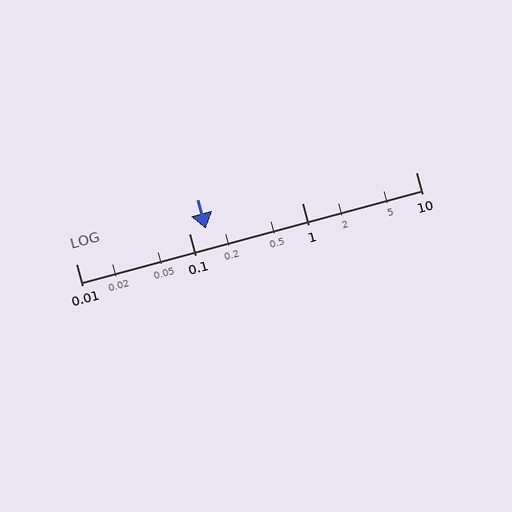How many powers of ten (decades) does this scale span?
The scale spans 3 decades, from 0.01 to 10.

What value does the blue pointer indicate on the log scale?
The pointer indicates approximately 0.14.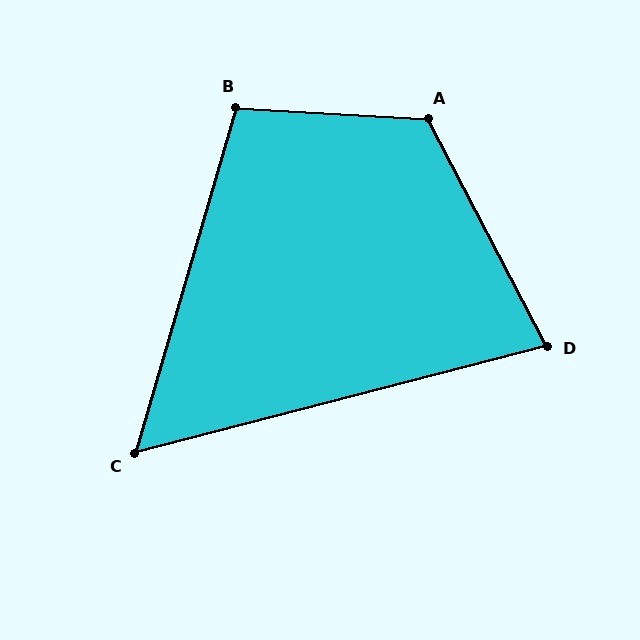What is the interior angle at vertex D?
Approximately 77 degrees (acute).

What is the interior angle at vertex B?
Approximately 103 degrees (obtuse).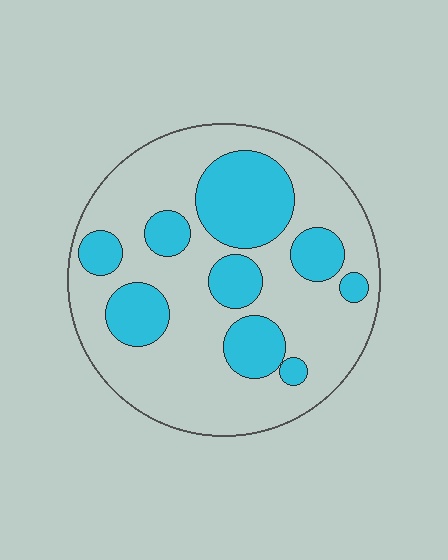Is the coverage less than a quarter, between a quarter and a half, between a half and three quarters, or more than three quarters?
Between a quarter and a half.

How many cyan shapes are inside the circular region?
9.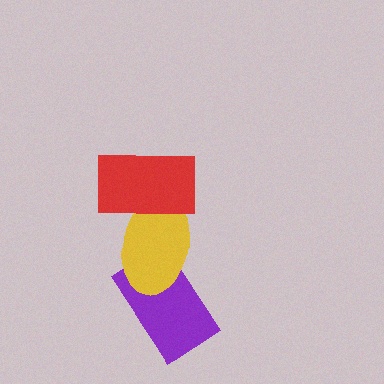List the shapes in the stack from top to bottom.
From top to bottom: the red rectangle, the yellow ellipse, the purple rectangle.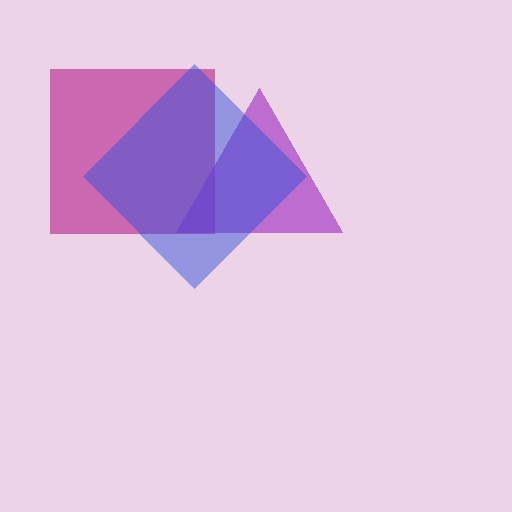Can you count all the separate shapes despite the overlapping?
Yes, there are 3 separate shapes.